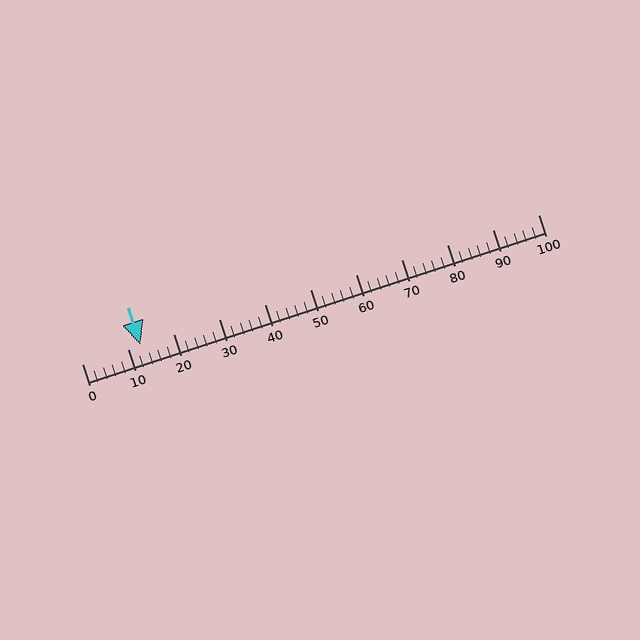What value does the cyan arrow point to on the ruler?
The cyan arrow points to approximately 13.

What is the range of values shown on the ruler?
The ruler shows values from 0 to 100.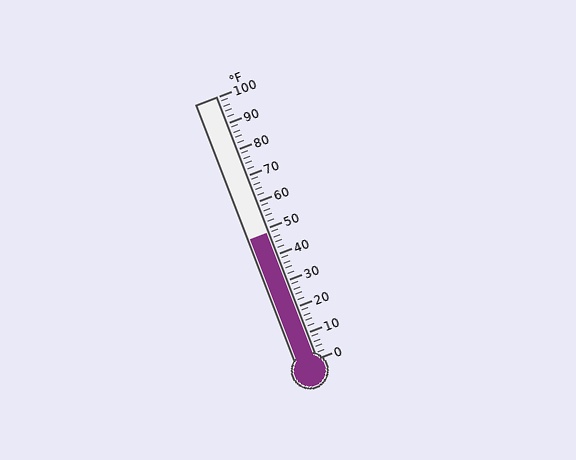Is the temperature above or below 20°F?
The temperature is above 20°F.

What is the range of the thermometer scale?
The thermometer scale ranges from 0°F to 100°F.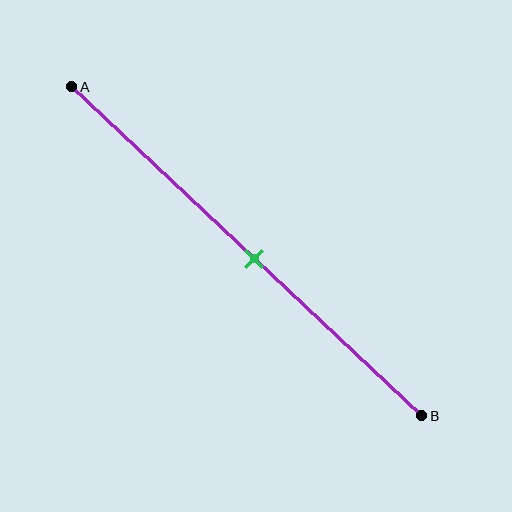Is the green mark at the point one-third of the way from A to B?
No, the mark is at about 50% from A, not at the 33% one-third point.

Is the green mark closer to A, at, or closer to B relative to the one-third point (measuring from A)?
The green mark is closer to point B than the one-third point of segment AB.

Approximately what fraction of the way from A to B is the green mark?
The green mark is approximately 50% of the way from A to B.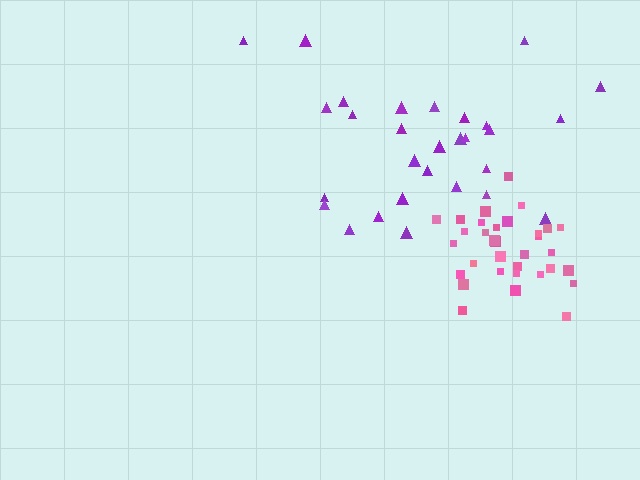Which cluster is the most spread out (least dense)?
Purple.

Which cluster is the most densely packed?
Pink.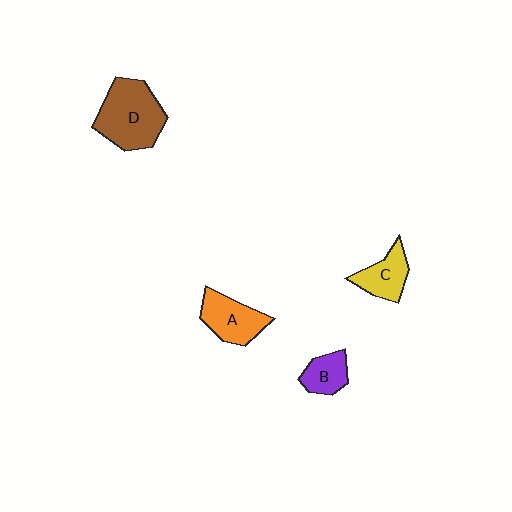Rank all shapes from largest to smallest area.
From largest to smallest: D (brown), A (orange), C (yellow), B (purple).